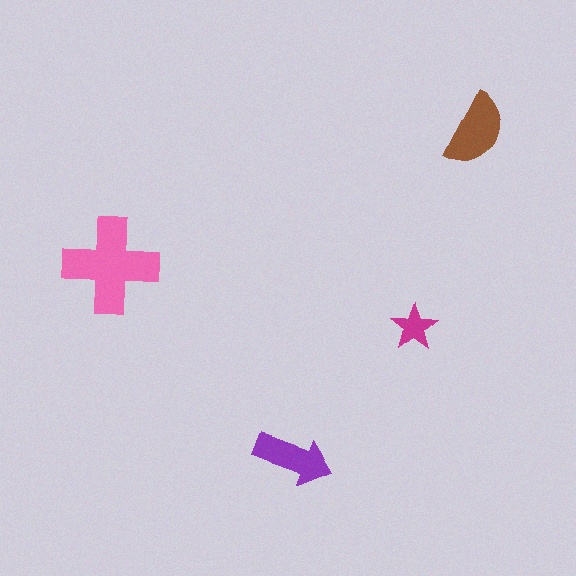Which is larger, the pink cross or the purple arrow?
The pink cross.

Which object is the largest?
The pink cross.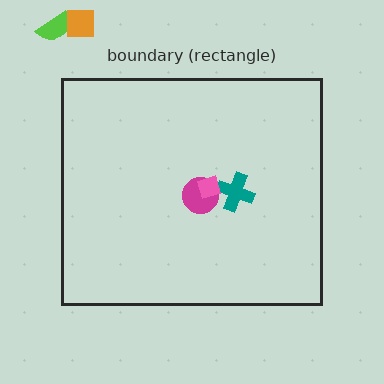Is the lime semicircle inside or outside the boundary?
Outside.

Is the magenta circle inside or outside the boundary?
Inside.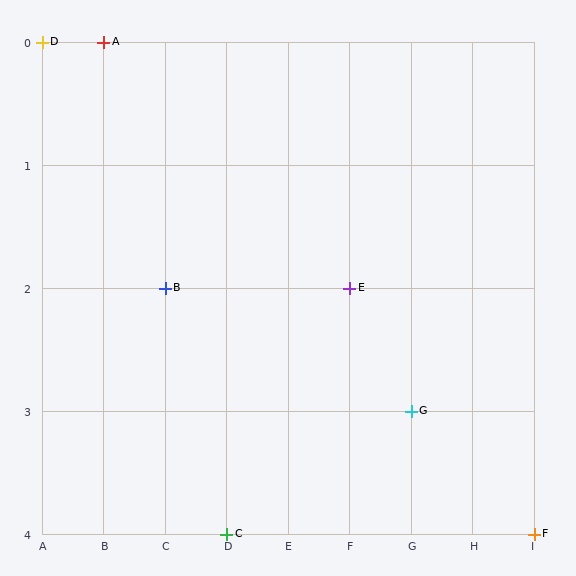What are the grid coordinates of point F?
Point F is at grid coordinates (I, 4).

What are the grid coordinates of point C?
Point C is at grid coordinates (D, 4).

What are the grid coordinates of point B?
Point B is at grid coordinates (C, 2).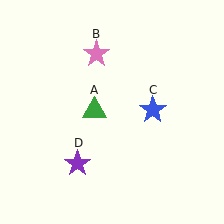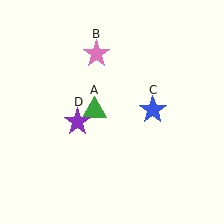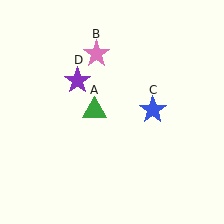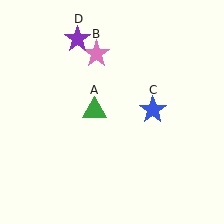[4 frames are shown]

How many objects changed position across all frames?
1 object changed position: purple star (object D).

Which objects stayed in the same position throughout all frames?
Green triangle (object A) and pink star (object B) and blue star (object C) remained stationary.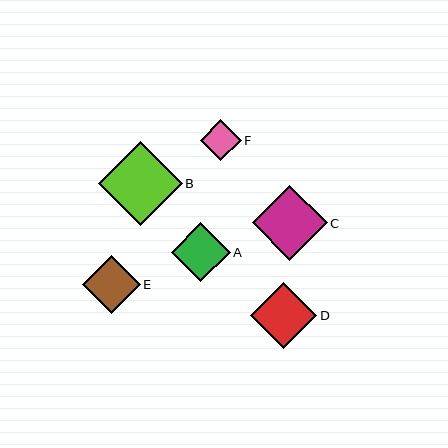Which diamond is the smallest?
Diamond F is the smallest with a size of approximately 41 pixels.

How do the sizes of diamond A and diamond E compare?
Diamond A and diamond E are approximately the same size.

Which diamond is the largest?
Diamond B is the largest with a size of approximately 84 pixels.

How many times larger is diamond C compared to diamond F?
Diamond C is approximately 1.8 times the size of diamond F.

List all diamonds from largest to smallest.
From largest to smallest: B, C, D, A, E, F.